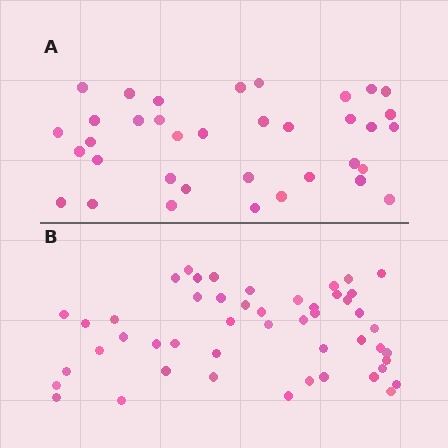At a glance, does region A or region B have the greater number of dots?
Region B (the bottom region) has more dots.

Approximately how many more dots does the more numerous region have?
Region B has approximately 15 more dots than region A.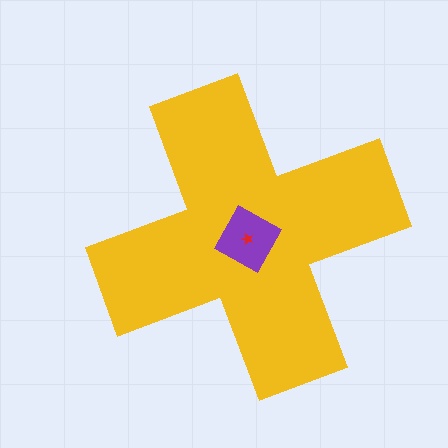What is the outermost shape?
The yellow cross.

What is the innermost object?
The red star.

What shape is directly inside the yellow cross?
The purple square.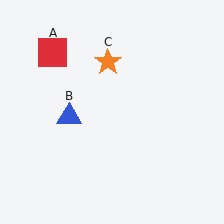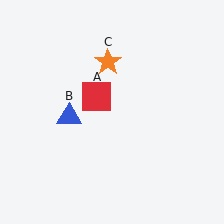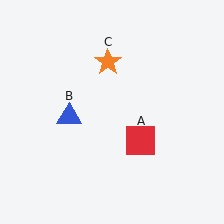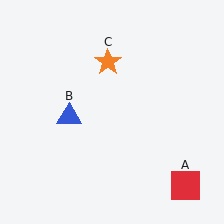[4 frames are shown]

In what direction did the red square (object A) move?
The red square (object A) moved down and to the right.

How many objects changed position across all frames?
1 object changed position: red square (object A).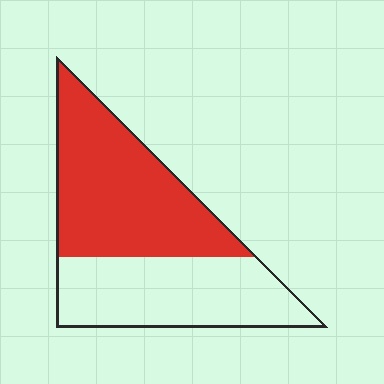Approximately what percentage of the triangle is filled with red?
Approximately 55%.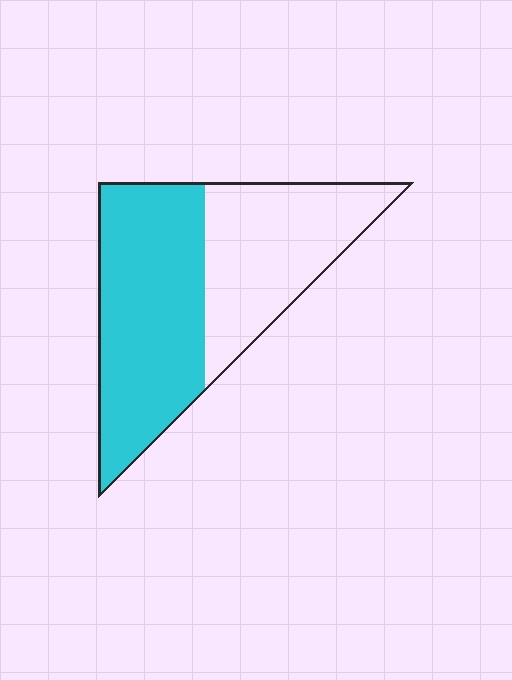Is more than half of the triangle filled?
Yes.